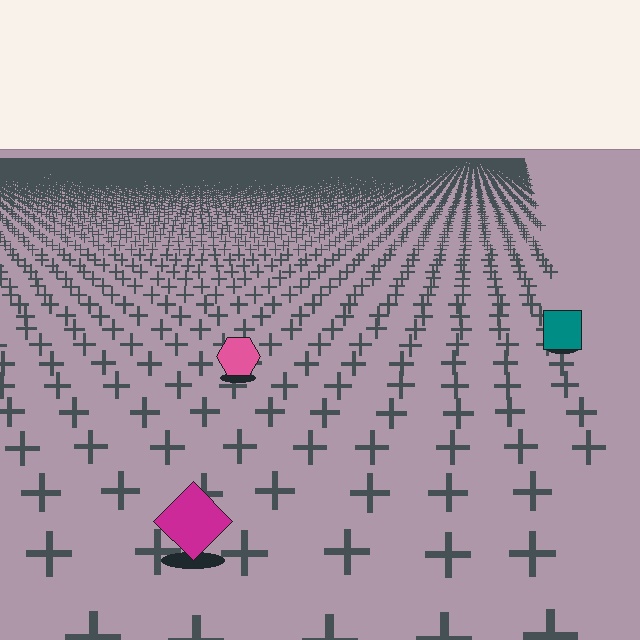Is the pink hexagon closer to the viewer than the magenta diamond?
No. The magenta diamond is closer — you can tell from the texture gradient: the ground texture is coarser near it.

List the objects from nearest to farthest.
From nearest to farthest: the magenta diamond, the pink hexagon, the teal square.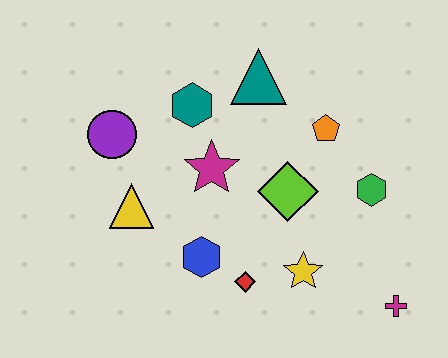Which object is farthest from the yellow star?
The purple circle is farthest from the yellow star.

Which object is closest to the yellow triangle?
The purple circle is closest to the yellow triangle.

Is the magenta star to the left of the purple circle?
No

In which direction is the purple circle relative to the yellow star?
The purple circle is to the left of the yellow star.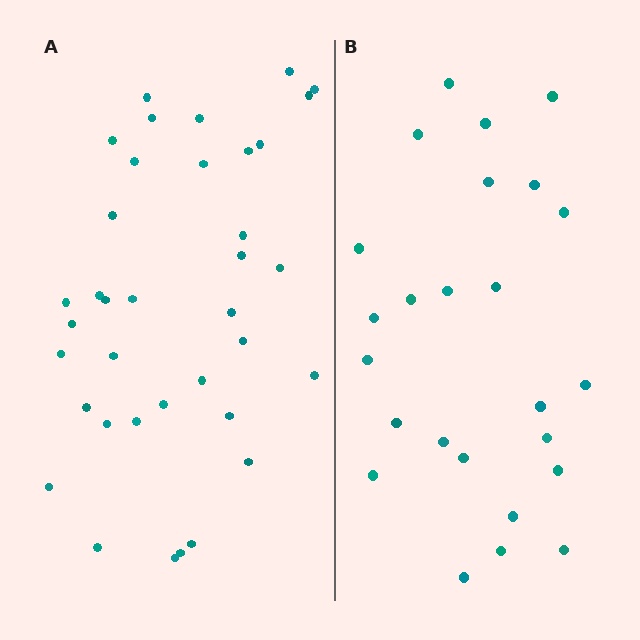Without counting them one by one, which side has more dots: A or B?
Region A (the left region) has more dots.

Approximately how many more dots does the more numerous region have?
Region A has roughly 12 or so more dots than region B.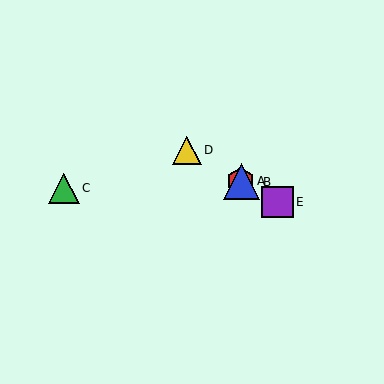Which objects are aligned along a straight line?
Objects A, B, D, E are aligned along a straight line.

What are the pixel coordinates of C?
Object C is at (64, 188).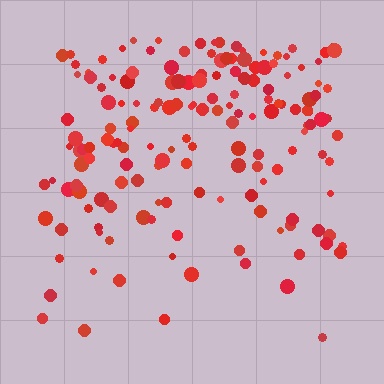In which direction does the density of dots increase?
From bottom to top, with the top side densest.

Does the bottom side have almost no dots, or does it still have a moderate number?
Still a moderate number, just noticeably fewer than the top.